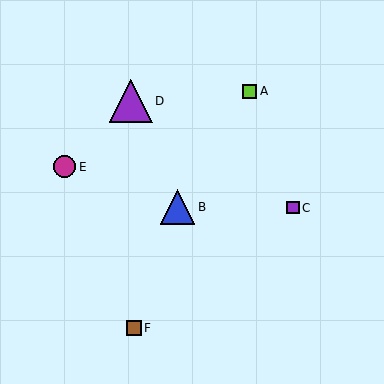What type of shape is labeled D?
Shape D is a purple triangle.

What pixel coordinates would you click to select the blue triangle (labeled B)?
Click at (178, 207) to select the blue triangle B.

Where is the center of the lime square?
The center of the lime square is at (250, 91).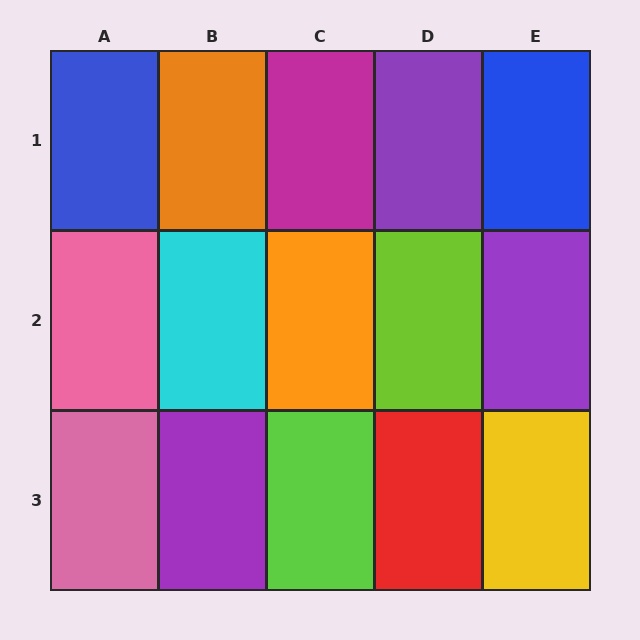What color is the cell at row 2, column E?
Purple.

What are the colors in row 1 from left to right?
Blue, orange, magenta, purple, blue.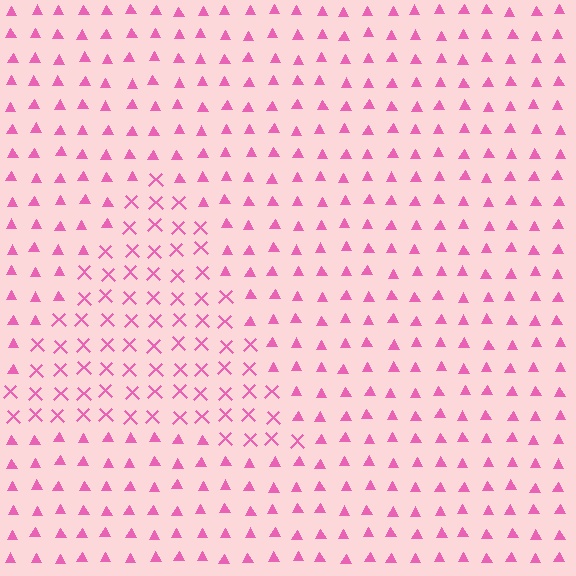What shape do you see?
I see a triangle.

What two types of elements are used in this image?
The image uses X marks inside the triangle region and triangles outside it.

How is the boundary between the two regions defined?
The boundary is defined by a change in element shape: X marks inside vs. triangles outside. All elements share the same color and spacing.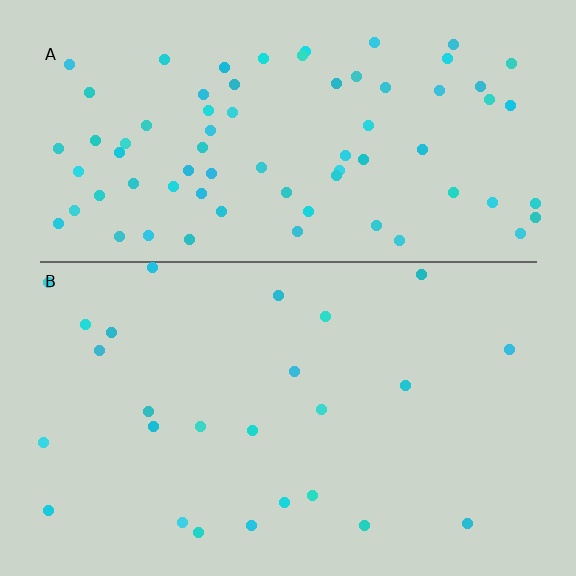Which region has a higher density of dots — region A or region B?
A (the top).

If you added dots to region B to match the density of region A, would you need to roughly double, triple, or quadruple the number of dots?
Approximately triple.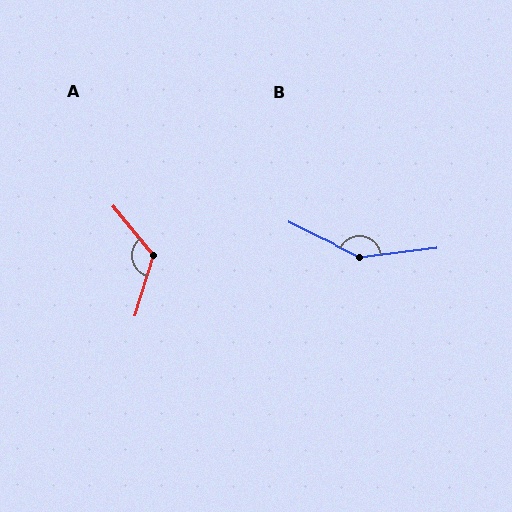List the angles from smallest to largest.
A (123°), B (147°).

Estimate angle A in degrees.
Approximately 123 degrees.